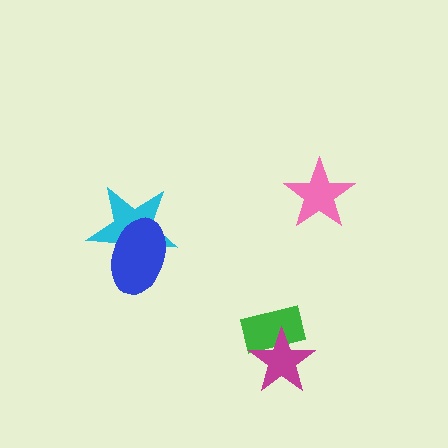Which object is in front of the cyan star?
The blue ellipse is in front of the cyan star.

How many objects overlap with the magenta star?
1 object overlaps with the magenta star.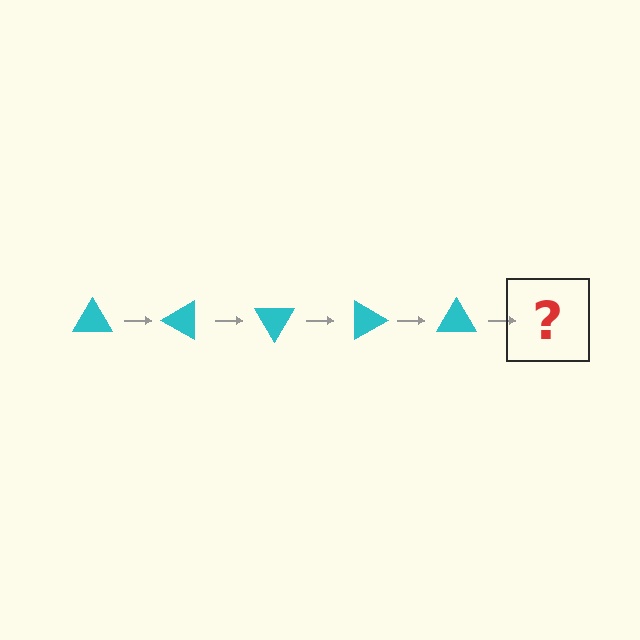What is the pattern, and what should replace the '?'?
The pattern is that the triangle rotates 30 degrees each step. The '?' should be a cyan triangle rotated 150 degrees.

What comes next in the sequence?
The next element should be a cyan triangle rotated 150 degrees.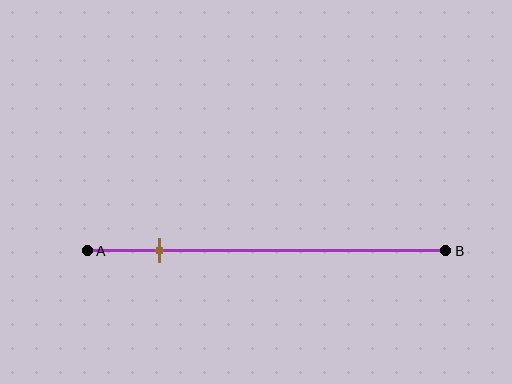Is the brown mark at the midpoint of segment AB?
No, the mark is at about 20% from A, not at the 50% midpoint.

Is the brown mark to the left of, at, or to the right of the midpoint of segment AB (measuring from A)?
The brown mark is to the left of the midpoint of segment AB.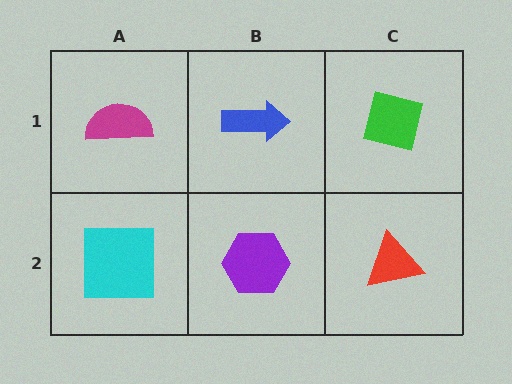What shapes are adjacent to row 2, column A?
A magenta semicircle (row 1, column A), a purple hexagon (row 2, column B).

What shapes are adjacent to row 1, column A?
A cyan square (row 2, column A), a blue arrow (row 1, column B).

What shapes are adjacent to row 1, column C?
A red triangle (row 2, column C), a blue arrow (row 1, column B).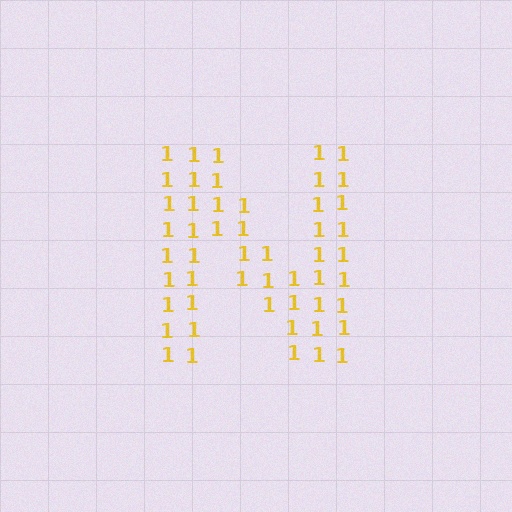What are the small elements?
The small elements are digit 1's.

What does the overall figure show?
The overall figure shows the letter N.